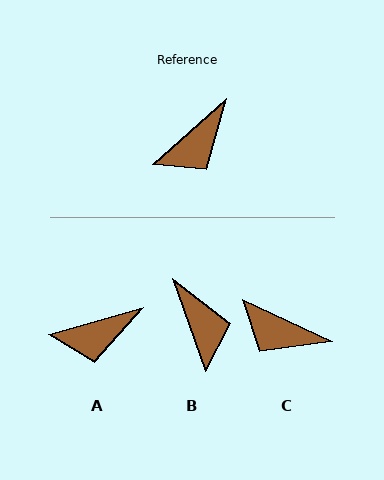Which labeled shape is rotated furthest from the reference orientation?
B, about 68 degrees away.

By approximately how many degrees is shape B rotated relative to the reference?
Approximately 68 degrees counter-clockwise.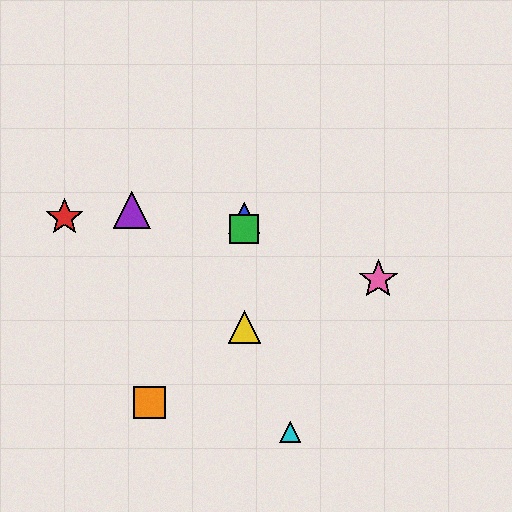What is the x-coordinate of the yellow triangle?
The yellow triangle is at x≈244.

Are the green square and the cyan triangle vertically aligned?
No, the green square is at x≈244 and the cyan triangle is at x≈290.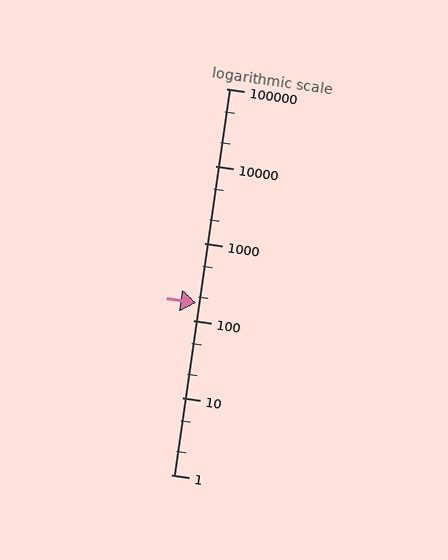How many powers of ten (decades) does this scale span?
The scale spans 5 decades, from 1 to 100000.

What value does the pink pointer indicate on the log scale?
The pointer indicates approximately 170.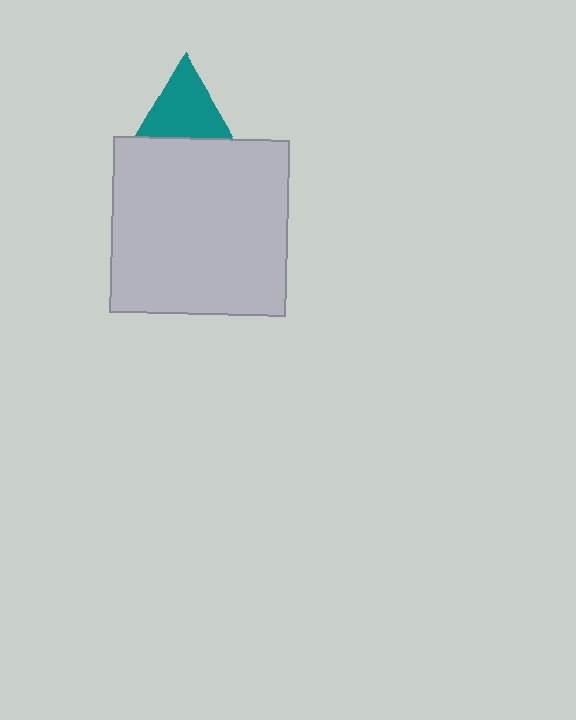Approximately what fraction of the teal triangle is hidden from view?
Roughly 39% of the teal triangle is hidden behind the light gray square.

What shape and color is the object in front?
The object in front is a light gray square.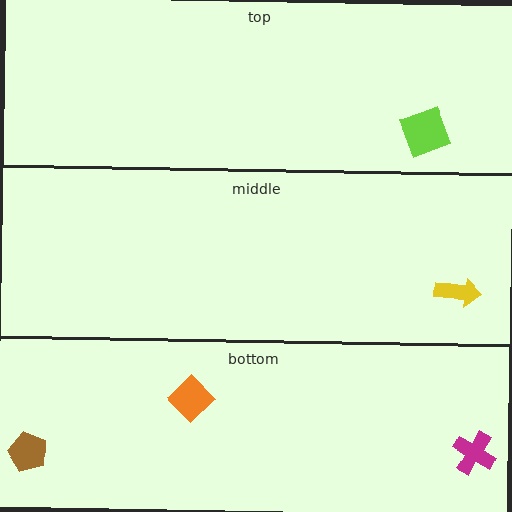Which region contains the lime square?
The top region.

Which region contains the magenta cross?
The bottom region.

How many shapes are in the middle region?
1.